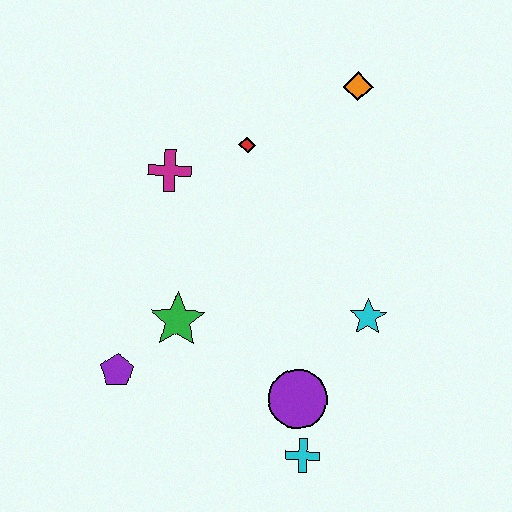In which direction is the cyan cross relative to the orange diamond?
The cyan cross is below the orange diamond.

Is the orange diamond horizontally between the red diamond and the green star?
No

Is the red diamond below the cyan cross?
No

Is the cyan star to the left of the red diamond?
No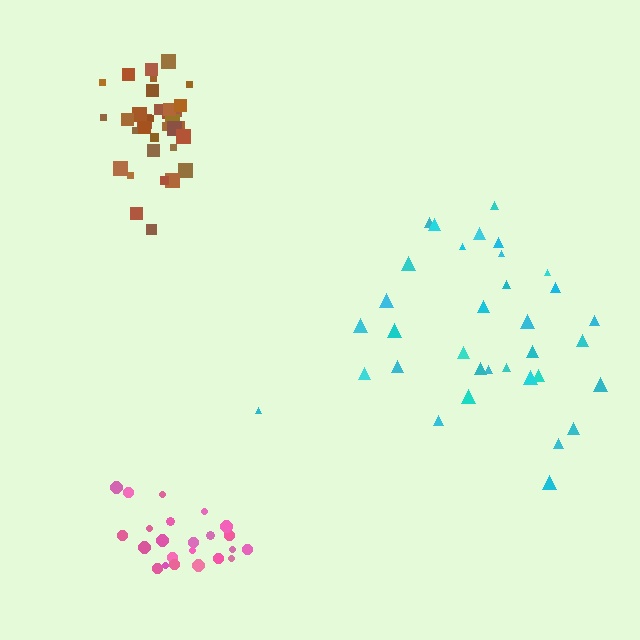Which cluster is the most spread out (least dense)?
Cyan.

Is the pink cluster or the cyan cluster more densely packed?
Pink.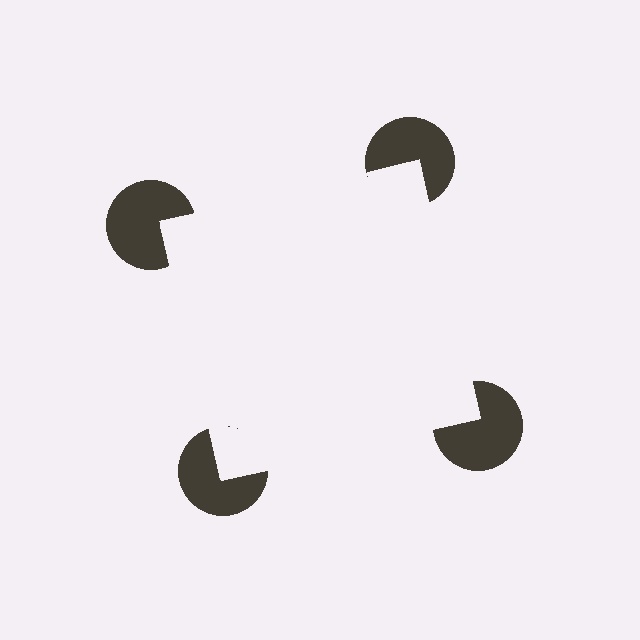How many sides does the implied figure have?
4 sides.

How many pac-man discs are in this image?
There are 4 — one at each vertex of the illusory square.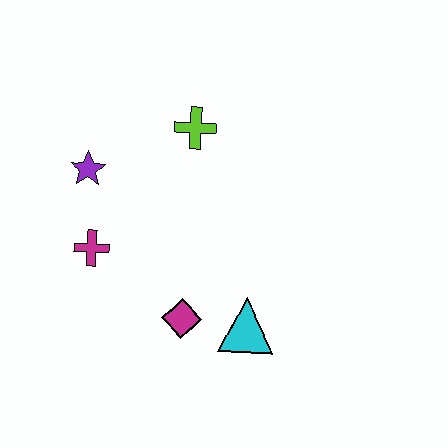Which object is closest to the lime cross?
The purple star is closest to the lime cross.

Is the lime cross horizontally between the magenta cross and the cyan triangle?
Yes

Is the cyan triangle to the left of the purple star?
No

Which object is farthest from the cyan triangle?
The purple star is farthest from the cyan triangle.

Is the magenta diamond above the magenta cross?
No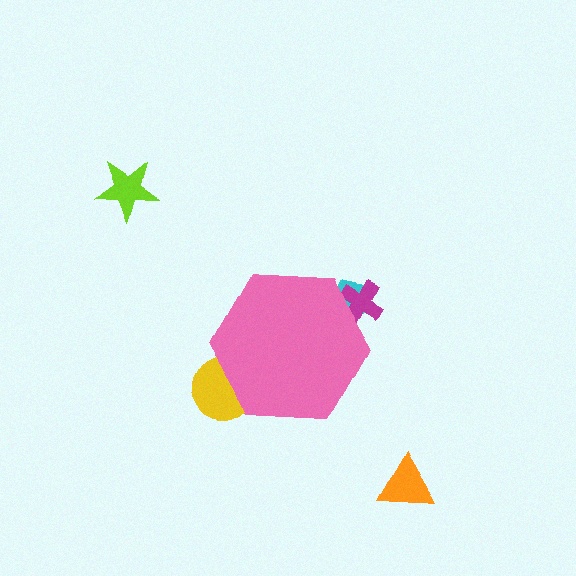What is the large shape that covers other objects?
A pink hexagon.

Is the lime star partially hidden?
No, the lime star is fully visible.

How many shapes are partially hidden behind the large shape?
3 shapes are partially hidden.